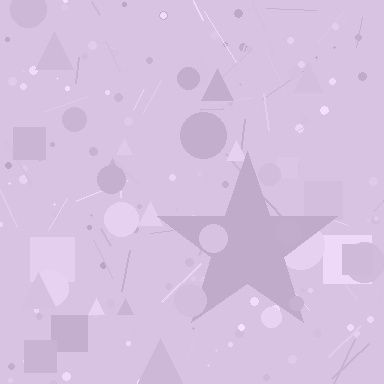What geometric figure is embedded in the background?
A star is embedded in the background.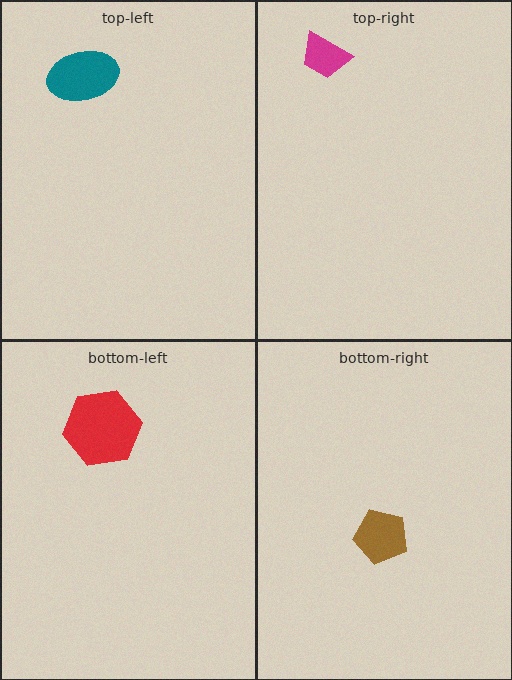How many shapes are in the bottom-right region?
1.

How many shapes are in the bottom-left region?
1.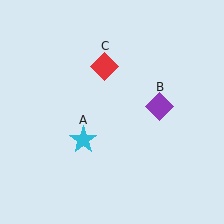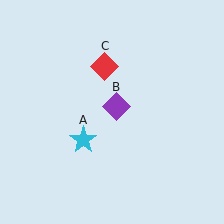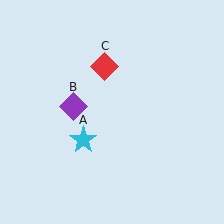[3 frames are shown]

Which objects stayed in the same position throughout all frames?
Cyan star (object A) and red diamond (object C) remained stationary.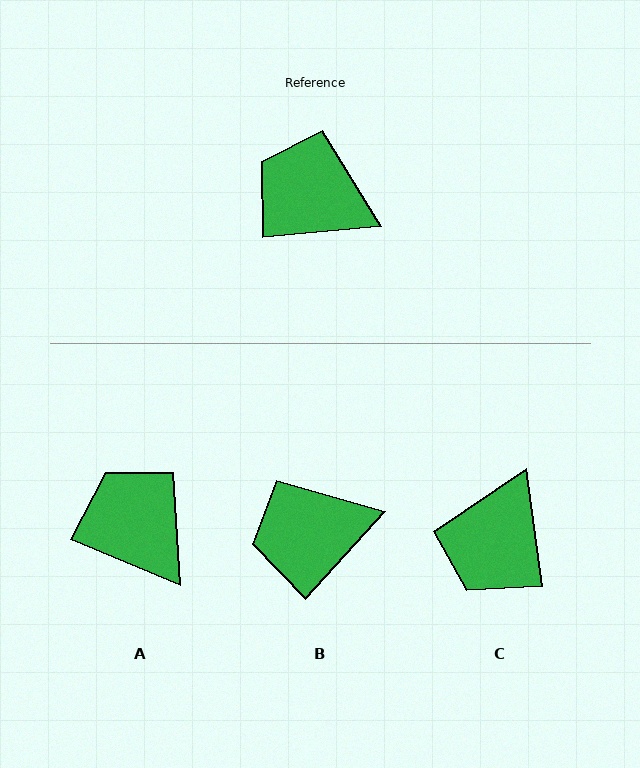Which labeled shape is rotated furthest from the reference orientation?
C, about 93 degrees away.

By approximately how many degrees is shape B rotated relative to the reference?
Approximately 43 degrees counter-clockwise.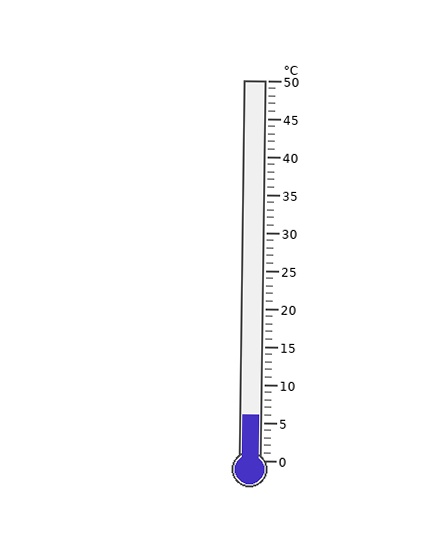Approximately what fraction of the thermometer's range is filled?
The thermometer is filled to approximately 10% of its range.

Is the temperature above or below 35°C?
The temperature is below 35°C.